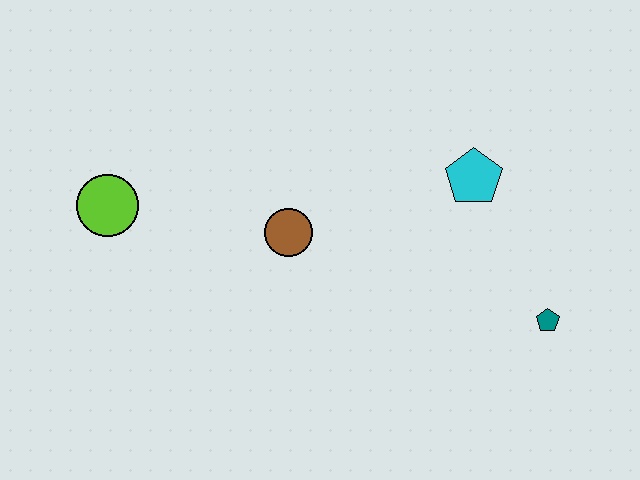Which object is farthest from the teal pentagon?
The lime circle is farthest from the teal pentagon.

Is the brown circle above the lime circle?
No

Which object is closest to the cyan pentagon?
The teal pentagon is closest to the cyan pentagon.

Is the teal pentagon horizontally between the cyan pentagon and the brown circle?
No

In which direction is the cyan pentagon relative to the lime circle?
The cyan pentagon is to the right of the lime circle.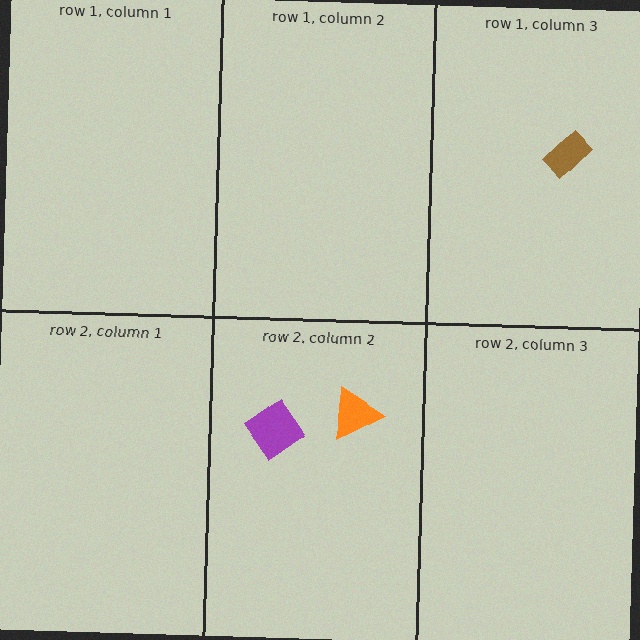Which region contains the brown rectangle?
The row 1, column 3 region.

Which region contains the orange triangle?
The row 2, column 2 region.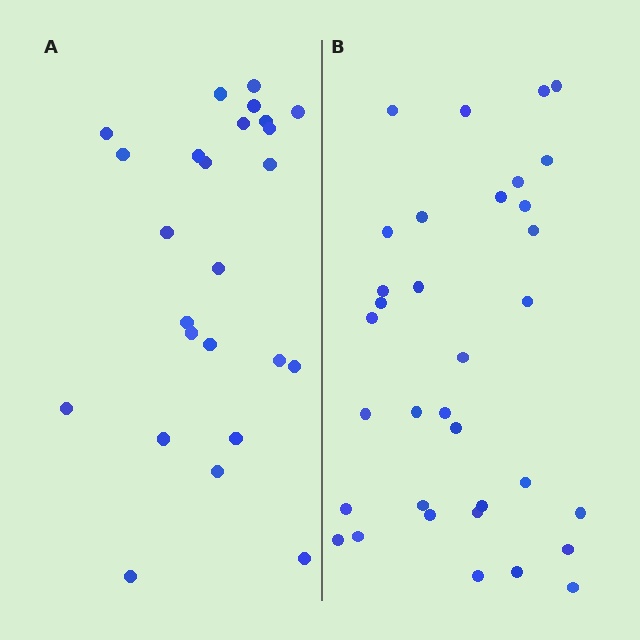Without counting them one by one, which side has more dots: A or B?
Region B (the right region) has more dots.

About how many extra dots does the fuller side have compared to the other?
Region B has roughly 8 or so more dots than region A.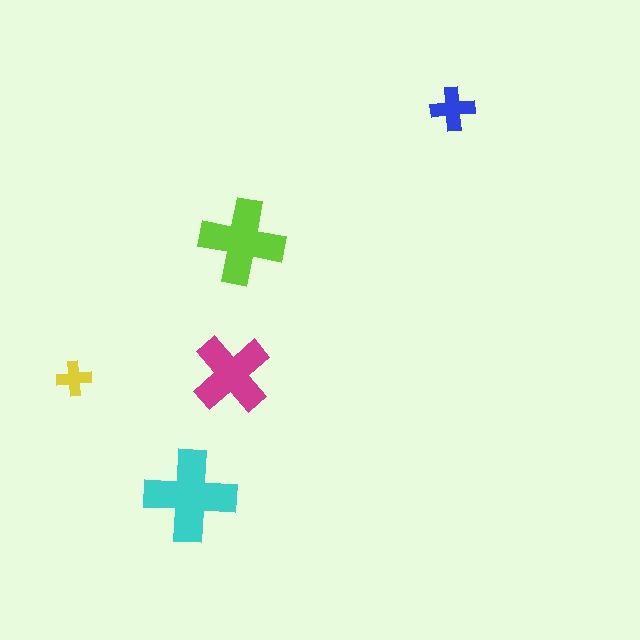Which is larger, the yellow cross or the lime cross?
The lime one.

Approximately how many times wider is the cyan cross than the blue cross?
About 2 times wider.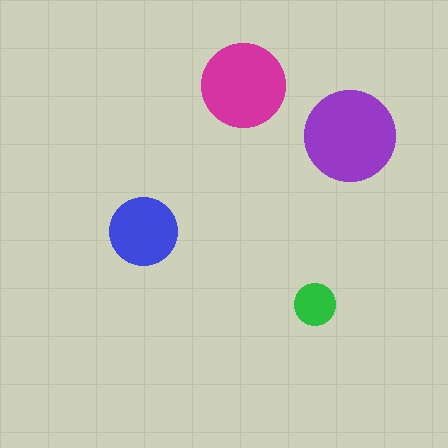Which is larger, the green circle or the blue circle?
The blue one.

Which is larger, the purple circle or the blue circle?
The purple one.